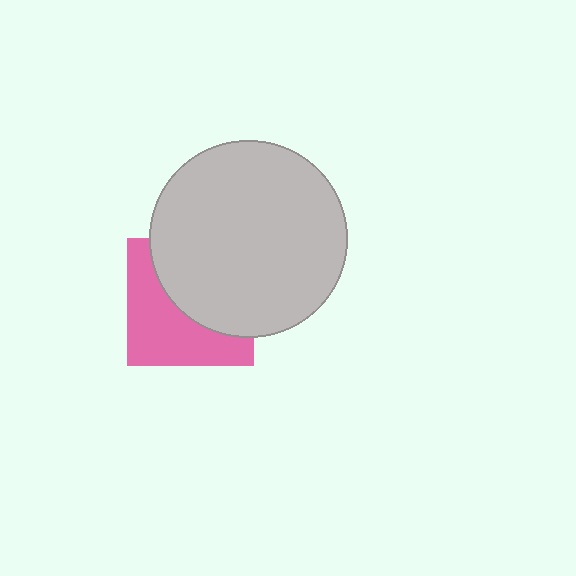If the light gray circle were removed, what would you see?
You would see the complete pink square.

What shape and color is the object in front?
The object in front is a light gray circle.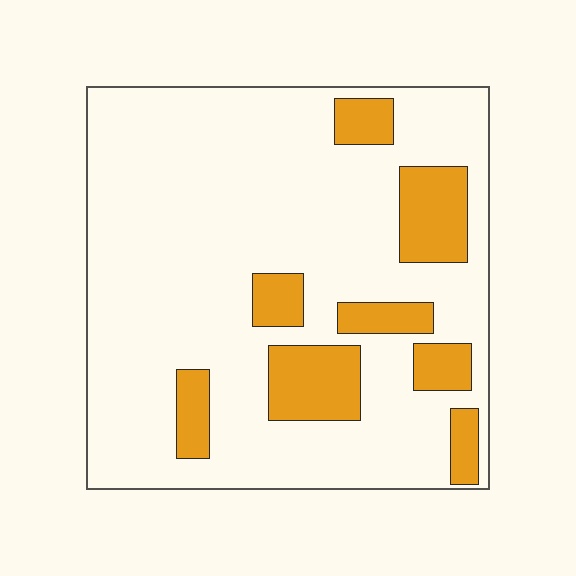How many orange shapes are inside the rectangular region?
8.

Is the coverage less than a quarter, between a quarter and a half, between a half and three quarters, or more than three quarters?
Less than a quarter.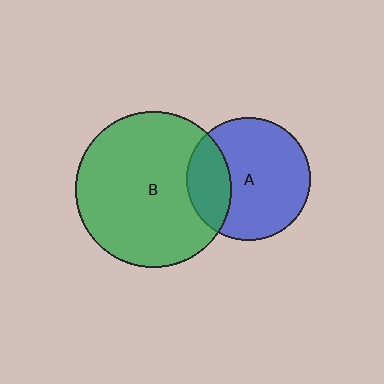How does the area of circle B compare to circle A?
Approximately 1.6 times.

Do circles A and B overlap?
Yes.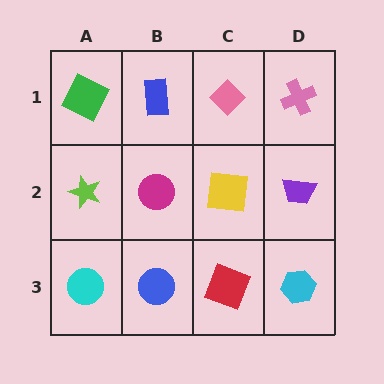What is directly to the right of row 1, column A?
A blue rectangle.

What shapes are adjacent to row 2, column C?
A pink diamond (row 1, column C), a red square (row 3, column C), a magenta circle (row 2, column B), a purple trapezoid (row 2, column D).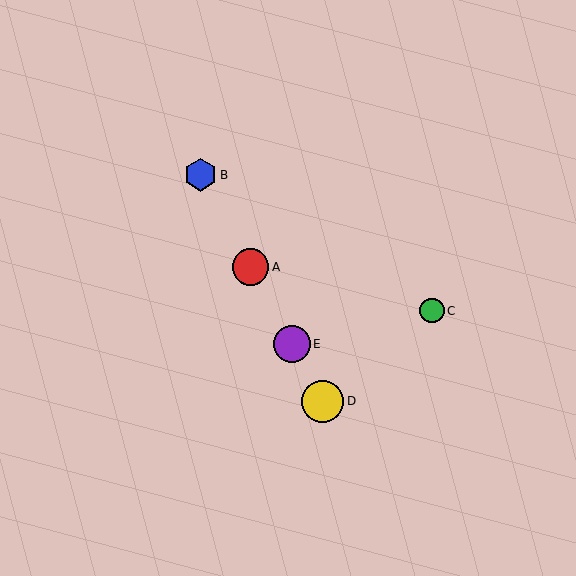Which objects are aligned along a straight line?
Objects A, B, D, E are aligned along a straight line.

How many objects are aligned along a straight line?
4 objects (A, B, D, E) are aligned along a straight line.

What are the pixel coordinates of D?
Object D is at (323, 401).